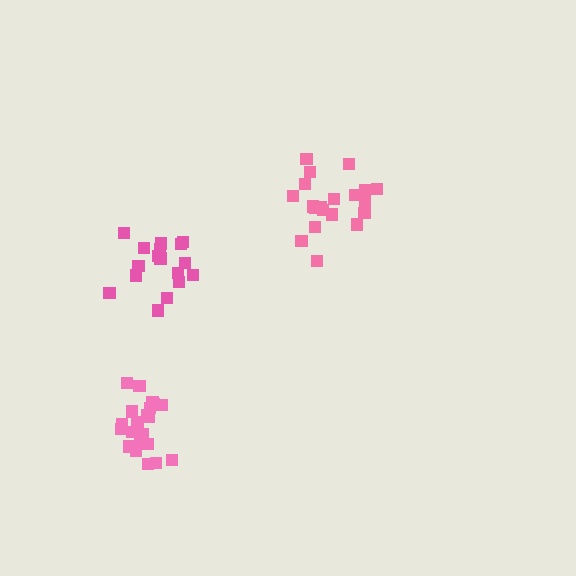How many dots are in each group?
Group 1: 20 dots, Group 2: 21 dots, Group 3: 17 dots (58 total).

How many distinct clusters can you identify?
There are 3 distinct clusters.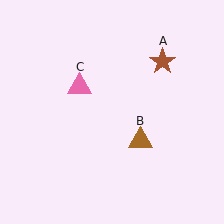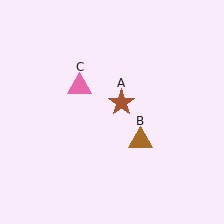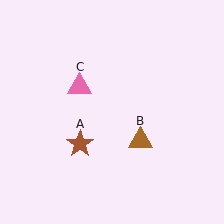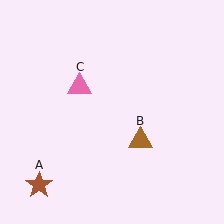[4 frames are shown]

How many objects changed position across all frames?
1 object changed position: brown star (object A).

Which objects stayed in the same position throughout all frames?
Brown triangle (object B) and pink triangle (object C) remained stationary.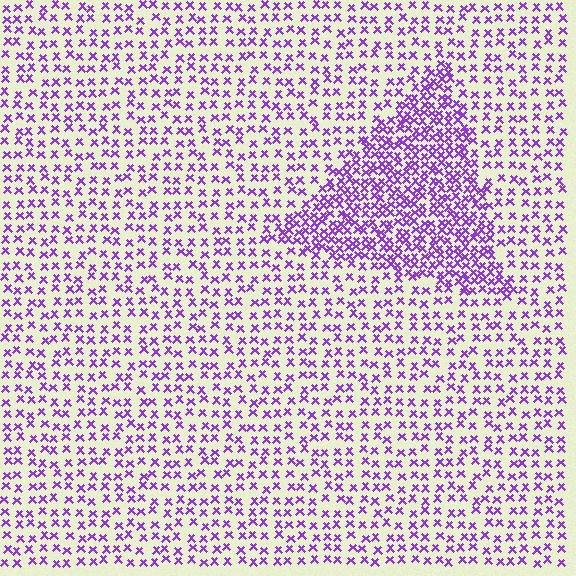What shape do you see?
I see a triangle.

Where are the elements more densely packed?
The elements are more densely packed inside the triangle boundary.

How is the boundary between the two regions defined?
The boundary is defined by a change in element density (approximately 2.2x ratio). All elements are the same color, size, and shape.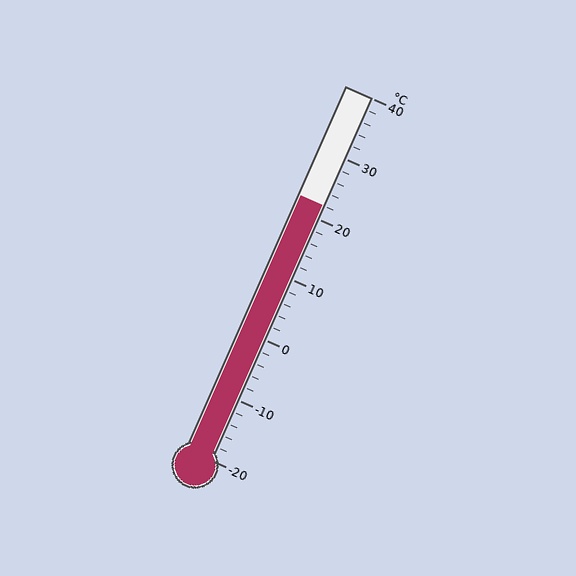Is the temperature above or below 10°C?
The temperature is above 10°C.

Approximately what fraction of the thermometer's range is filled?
The thermometer is filled to approximately 70% of its range.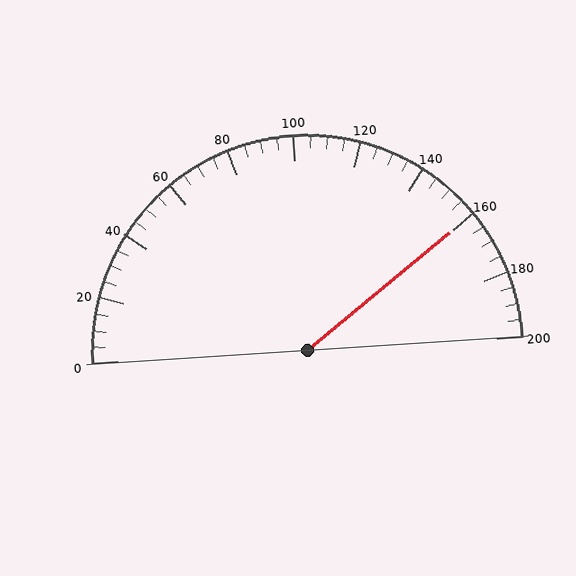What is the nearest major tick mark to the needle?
The nearest major tick mark is 160.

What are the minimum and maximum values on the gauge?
The gauge ranges from 0 to 200.